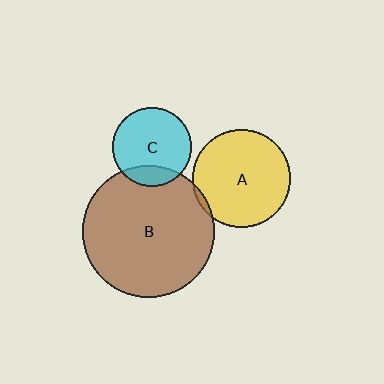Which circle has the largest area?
Circle B (brown).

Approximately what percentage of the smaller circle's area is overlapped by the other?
Approximately 5%.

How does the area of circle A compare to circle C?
Approximately 1.5 times.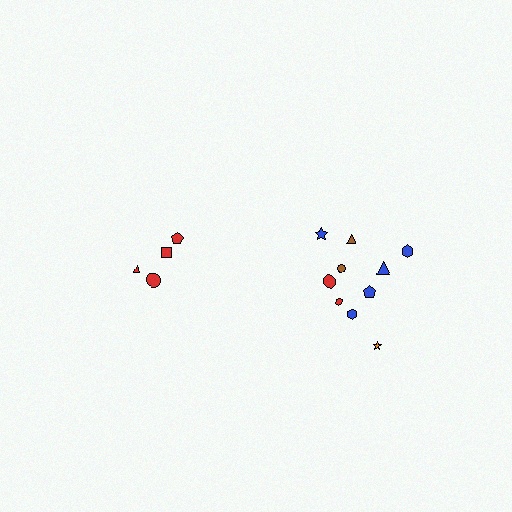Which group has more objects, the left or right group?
The right group.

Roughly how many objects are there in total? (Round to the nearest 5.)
Roughly 15 objects in total.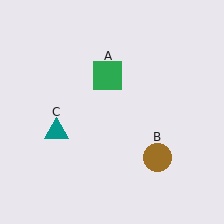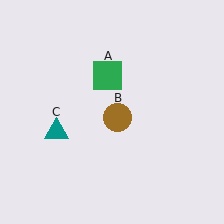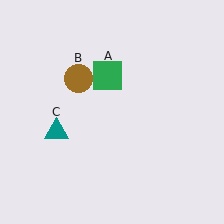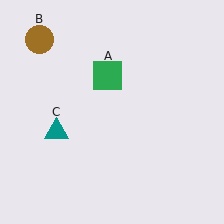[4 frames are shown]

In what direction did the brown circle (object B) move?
The brown circle (object B) moved up and to the left.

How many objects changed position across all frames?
1 object changed position: brown circle (object B).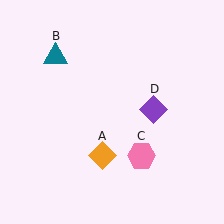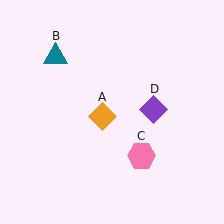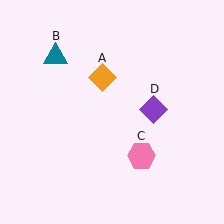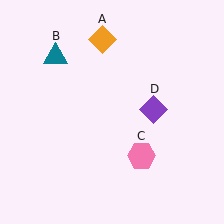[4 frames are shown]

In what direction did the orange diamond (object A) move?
The orange diamond (object A) moved up.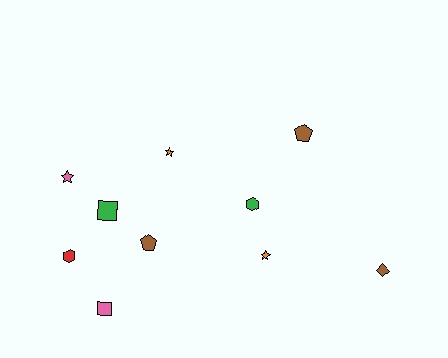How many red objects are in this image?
There is 1 red object.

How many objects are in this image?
There are 10 objects.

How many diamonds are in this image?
There is 1 diamond.